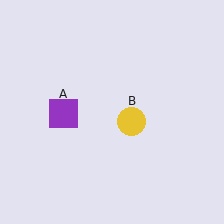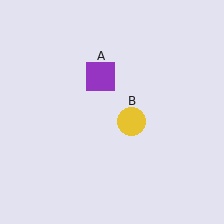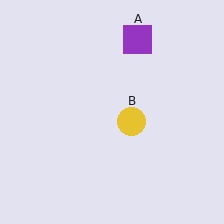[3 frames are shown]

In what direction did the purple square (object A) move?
The purple square (object A) moved up and to the right.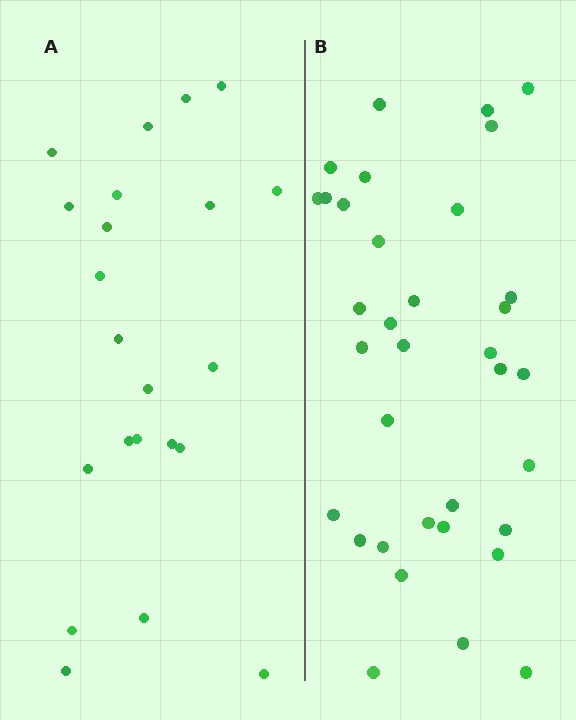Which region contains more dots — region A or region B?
Region B (the right region) has more dots.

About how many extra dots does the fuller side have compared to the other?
Region B has approximately 15 more dots than region A.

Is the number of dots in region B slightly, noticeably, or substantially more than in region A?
Region B has substantially more. The ratio is roughly 1.6 to 1.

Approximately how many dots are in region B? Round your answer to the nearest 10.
About 40 dots. (The exact count is 35, which rounds to 40.)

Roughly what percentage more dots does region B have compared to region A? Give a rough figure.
About 60% more.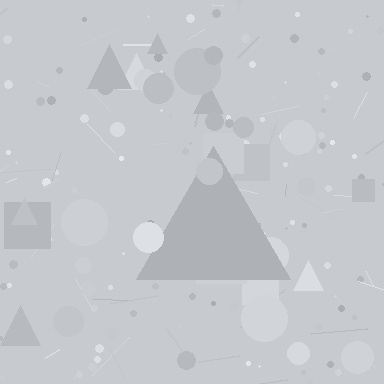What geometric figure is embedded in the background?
A triangle is embedded in the background.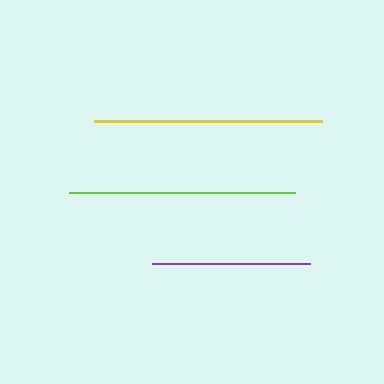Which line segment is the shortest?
The purple line is the shortest at approximately 157 pixels.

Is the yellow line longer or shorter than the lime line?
The yellow line is longer than the lime line.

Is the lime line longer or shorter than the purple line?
The lime line is longer than the purple line.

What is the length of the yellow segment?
The yellow segment is approximately 228 pixels long.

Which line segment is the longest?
The yellow line is the longest at approximately 228 pixels.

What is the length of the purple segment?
The purple segment is approximately 157 pixels long.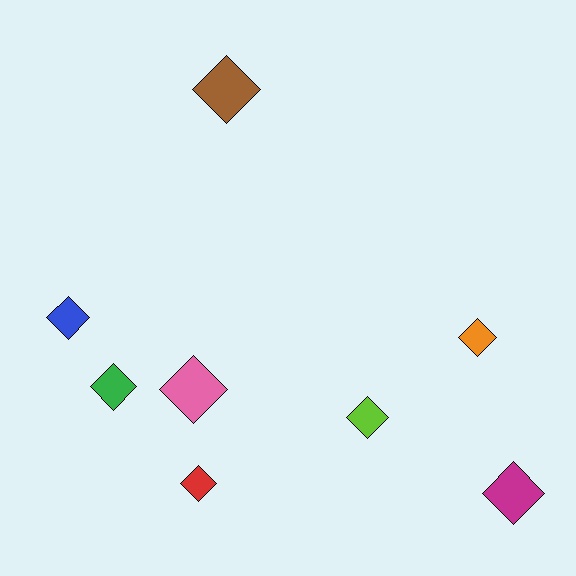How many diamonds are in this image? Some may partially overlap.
There are 8 diamonds.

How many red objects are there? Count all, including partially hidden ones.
There is 1 red object.